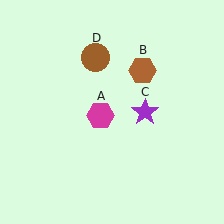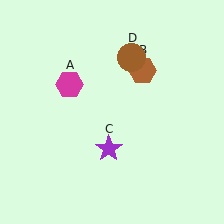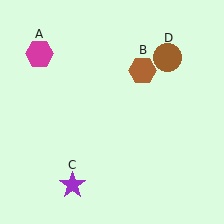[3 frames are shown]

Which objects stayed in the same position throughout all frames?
Brown hexagon (object B) remained stationary.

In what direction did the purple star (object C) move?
The purple star (object C) moved down and to the left.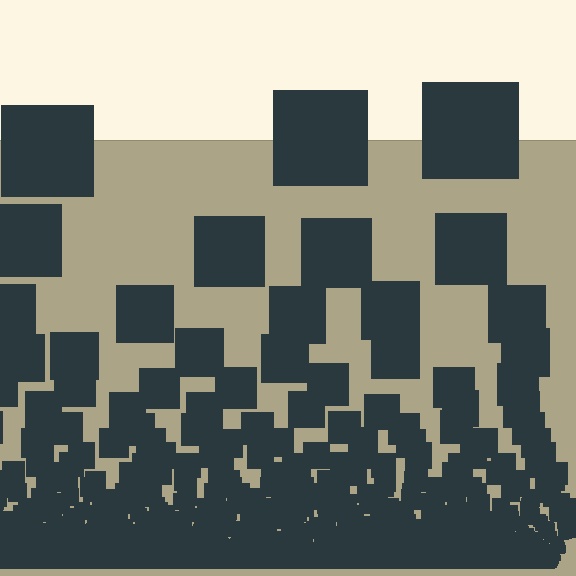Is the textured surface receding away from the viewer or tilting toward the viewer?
The surface appears to tilt toward the viewer. Texture elements get larger and sparser toward the top.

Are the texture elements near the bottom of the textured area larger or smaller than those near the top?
Smaller. The gradient is inverted — elements near the bottom are smaller and denser.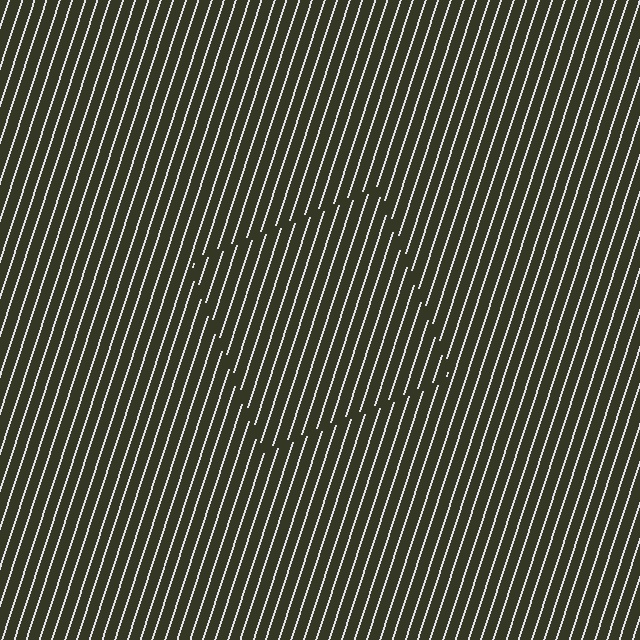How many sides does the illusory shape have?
4 sides — the line-ends trace a square.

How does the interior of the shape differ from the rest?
The interior of the shape contains the same grating, shifted by half a period — the contour is defined by the phase discontinuity where line-ends from the inner and outer gratings abut.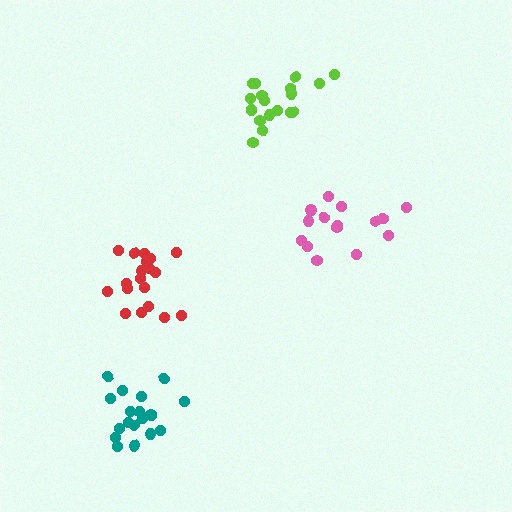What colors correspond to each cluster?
The clusters are colored: red, lime, pink, teal.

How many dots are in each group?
Group 1: 19 dots, Group 2: 19 dots, Group 3: 15 dots, Group 4: 19 dots (72 total).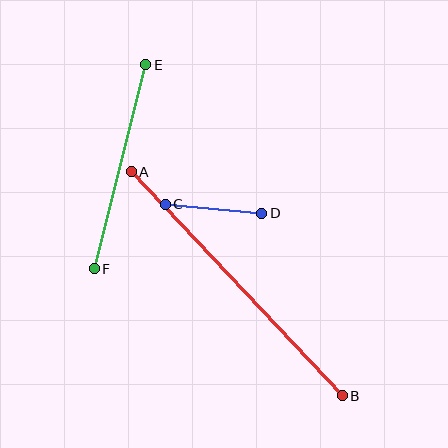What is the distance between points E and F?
The distance is approximately 210 pixels.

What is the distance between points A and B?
The distance is approximately 308 pixels.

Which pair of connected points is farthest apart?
Points A and B are farthest apart.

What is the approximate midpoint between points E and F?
The midpoint is at approximately (120, 167) pixels.